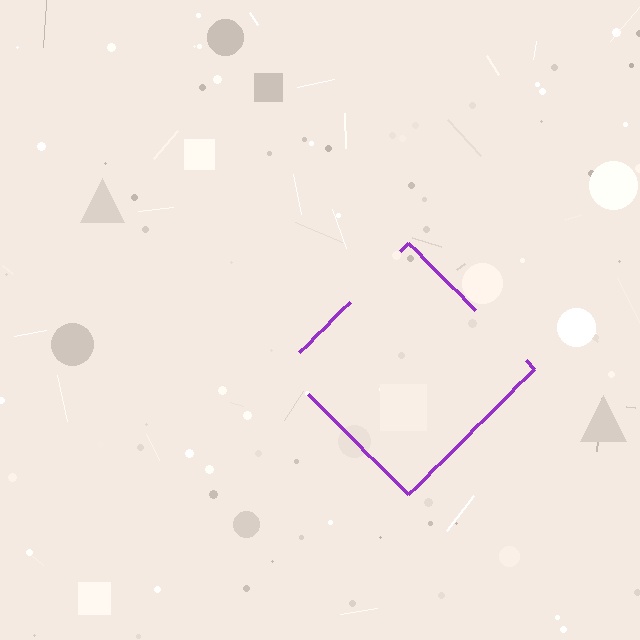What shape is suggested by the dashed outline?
The dashed outline suggests a diamond.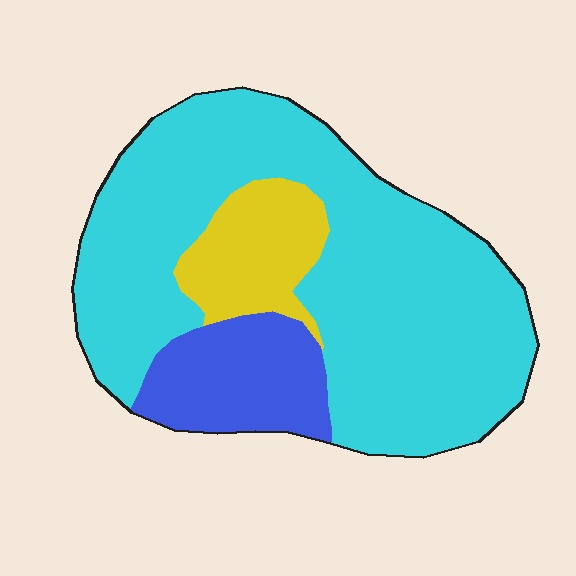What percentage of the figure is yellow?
Yellow takes up about one eighth (1/8) of the figure.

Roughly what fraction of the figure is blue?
Blue takes up about one sixth (1/6) of the figure.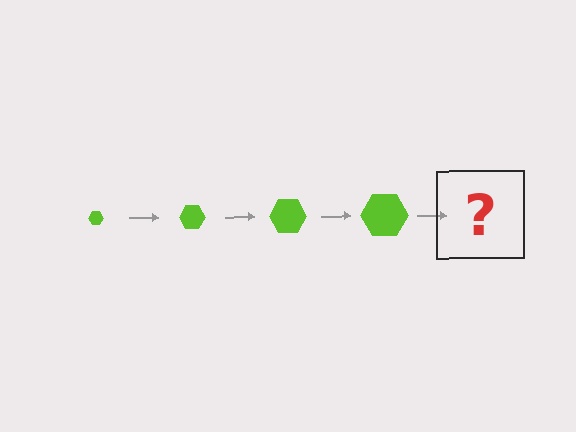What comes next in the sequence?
The next element should be a lime hexagon, larger than the previous one.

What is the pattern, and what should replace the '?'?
The pattern is that the hexagon gets progressively larger each step. The '?' should be a lime hexagon, larger than the previous one.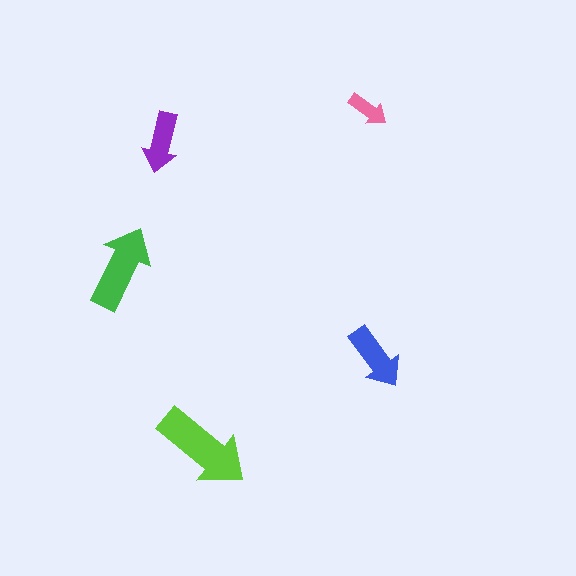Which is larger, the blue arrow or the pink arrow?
The blue one.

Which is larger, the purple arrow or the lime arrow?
The lime one.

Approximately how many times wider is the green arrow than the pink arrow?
About 2 times wider.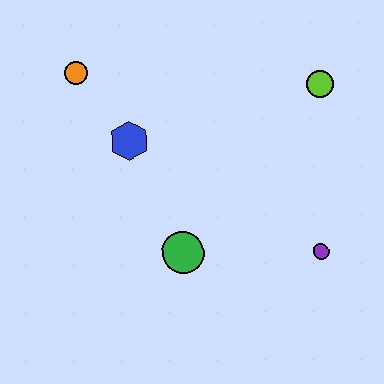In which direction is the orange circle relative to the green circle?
The orange circle is above the green circle.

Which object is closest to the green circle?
The blue hexagon is closest to the green circle.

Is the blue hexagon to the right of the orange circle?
Yes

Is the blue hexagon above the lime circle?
No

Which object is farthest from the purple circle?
The orange circle is farthest from the purple circle.